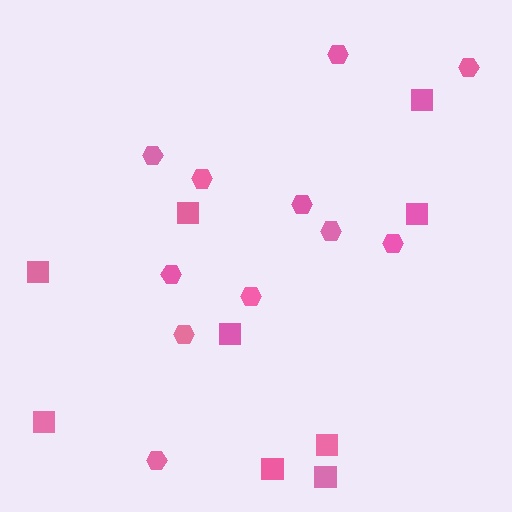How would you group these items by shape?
There are 2 groups: one group of hexagons (11) and one group of squares (9).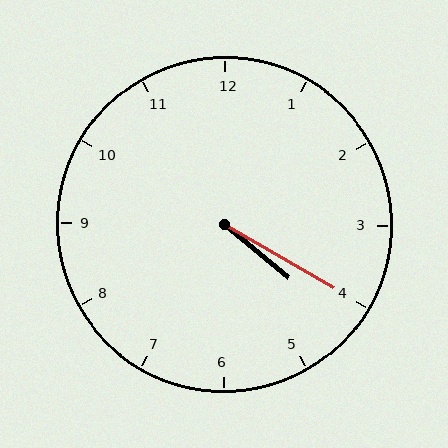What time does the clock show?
4:20.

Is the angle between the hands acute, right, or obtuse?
It is acute.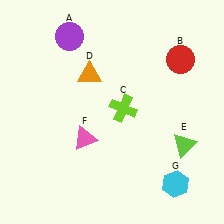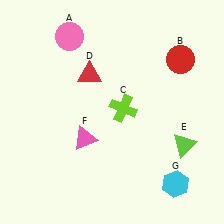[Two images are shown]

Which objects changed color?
A changed from purple to pink. D changed from orange to red.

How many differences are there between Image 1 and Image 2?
There are 2 differences between the two images.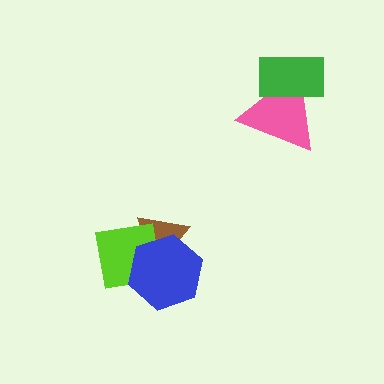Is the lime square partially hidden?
Yes, it is partially covered by another shape.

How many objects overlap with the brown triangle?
2 objects overlap with the brown triangle.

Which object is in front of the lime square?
The blue hexagon is in front of the lime square.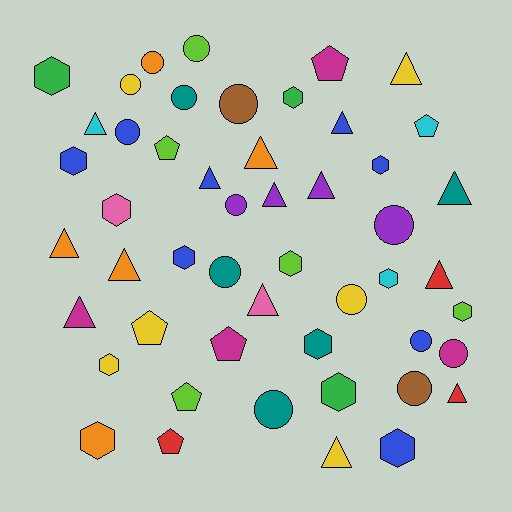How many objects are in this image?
There are 50 objects.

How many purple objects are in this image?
There are 4 purple objects.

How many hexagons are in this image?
There are 14 hexagons.